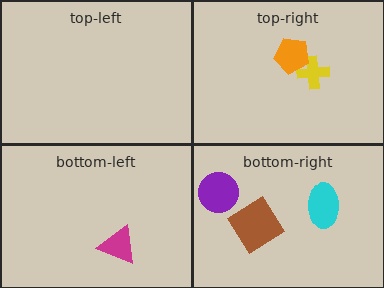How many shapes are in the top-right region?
2.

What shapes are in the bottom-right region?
The brown diamond, the cyan ellipse, the purple circle.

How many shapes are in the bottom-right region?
3.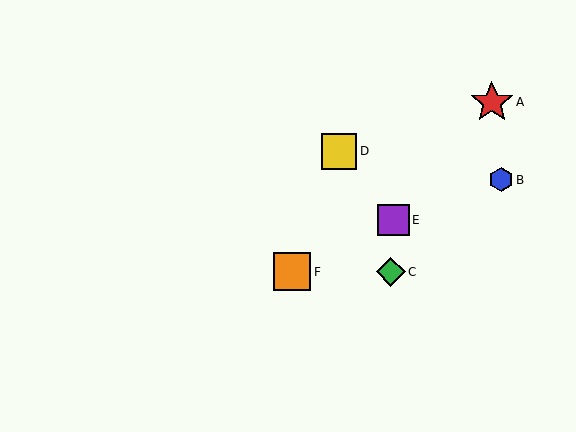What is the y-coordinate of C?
Object C is at y≈272.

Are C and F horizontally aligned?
Yes, both are at y≈272.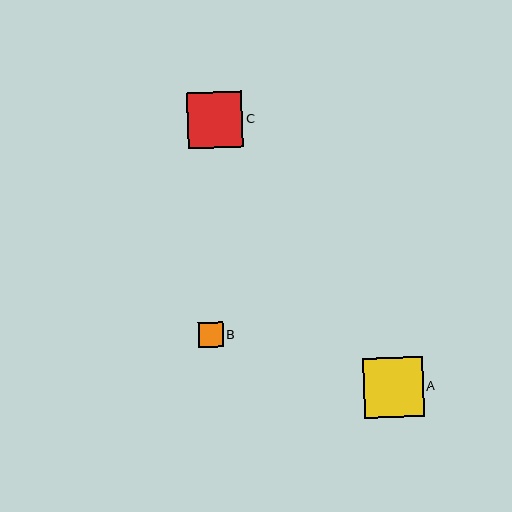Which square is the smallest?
Square B is the smallest with a size of approximately 25 pixels.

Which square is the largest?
Square A is the largest with a size of approximately 60 pixels.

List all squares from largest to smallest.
From largest to smallest: A, C, B.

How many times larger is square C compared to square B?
Square C is approximately 2.2 times the size of square B.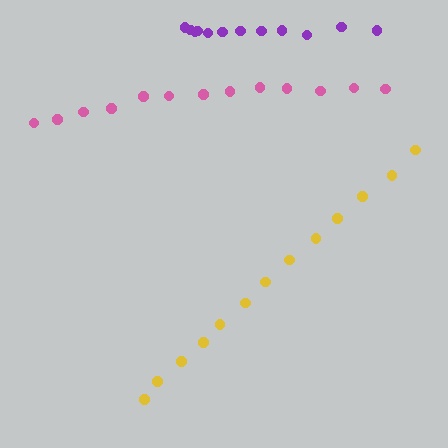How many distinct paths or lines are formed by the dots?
There are 3 distinct paths.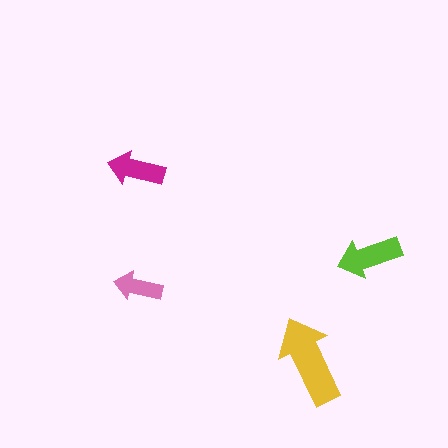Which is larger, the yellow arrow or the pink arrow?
The yellow one.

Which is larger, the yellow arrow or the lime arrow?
The yellow one.